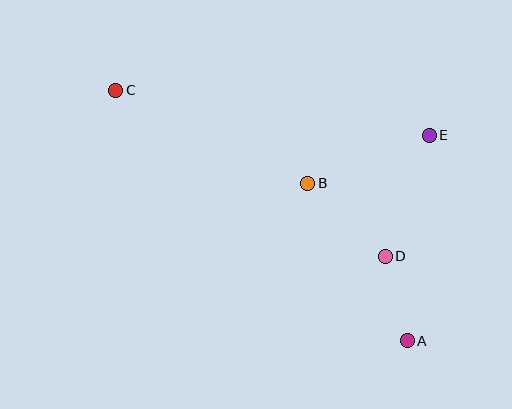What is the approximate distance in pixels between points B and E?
The distance between B and E is approximately 131 pixels.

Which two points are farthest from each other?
Points A and C are farthest from each other.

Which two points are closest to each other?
Points A and D are closest to each other.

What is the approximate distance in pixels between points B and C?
The distance between B and C is approximately 213 pixels.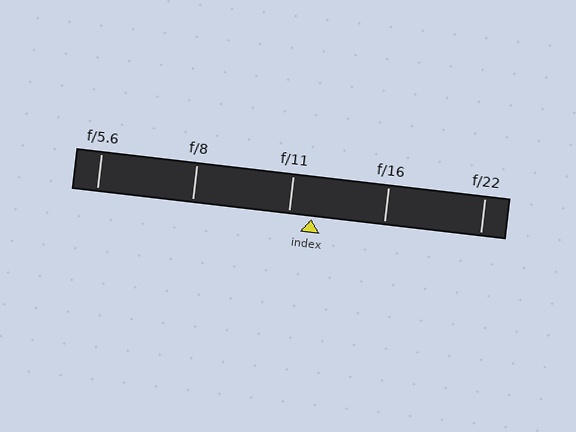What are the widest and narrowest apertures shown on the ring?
The widest aperture shown is f/5.6 and the narrowest is f/22.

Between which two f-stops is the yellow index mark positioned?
The index mark is between f/11 and f/16.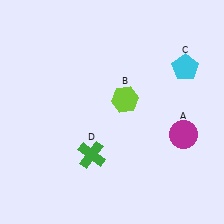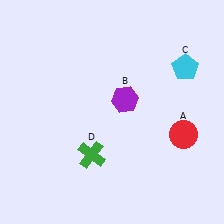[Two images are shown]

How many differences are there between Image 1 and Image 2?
There are 2 differences between the two images.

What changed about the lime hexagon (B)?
In Image 1, B is lime. In Image 2, it changed to purple.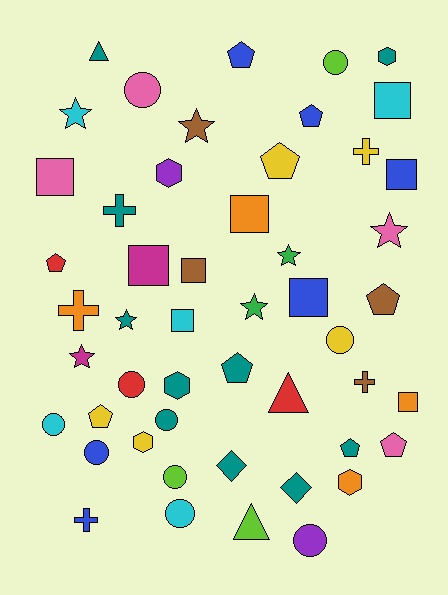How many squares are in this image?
There are 9 squares.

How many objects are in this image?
There are 50 objects.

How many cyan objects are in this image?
There are 5 cyan objects.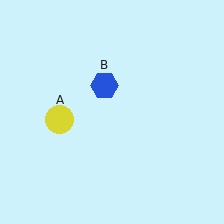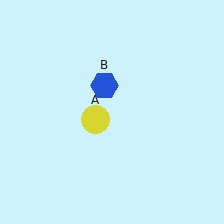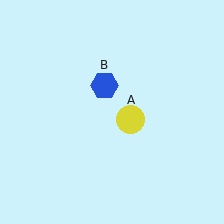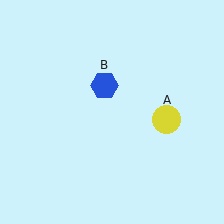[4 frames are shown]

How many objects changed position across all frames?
1 object changed position: yellow circle (object A).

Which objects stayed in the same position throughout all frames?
Blue hexagon (object B) remained stationary.